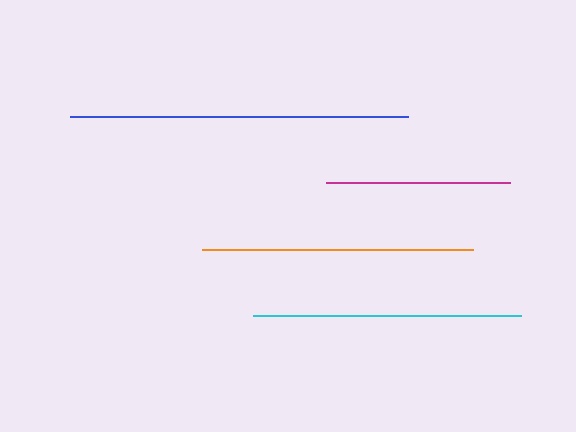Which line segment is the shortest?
The magenta line is the shortest at approximately 183 pixels.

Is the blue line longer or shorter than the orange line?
The blue line is longer than the orange line.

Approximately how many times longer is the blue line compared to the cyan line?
The blue line is approximately 1.3 times the length of the cyan line.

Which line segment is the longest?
The blue line is the longest at approximately 338 pixels.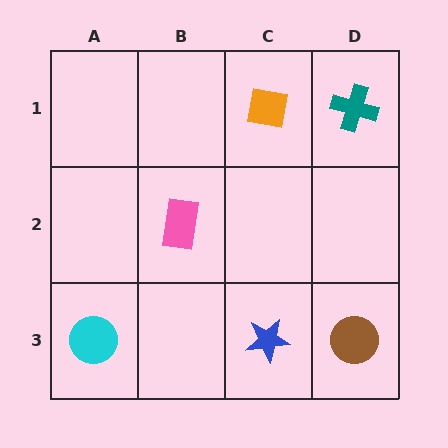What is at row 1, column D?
A teal cross.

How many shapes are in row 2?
1 shape.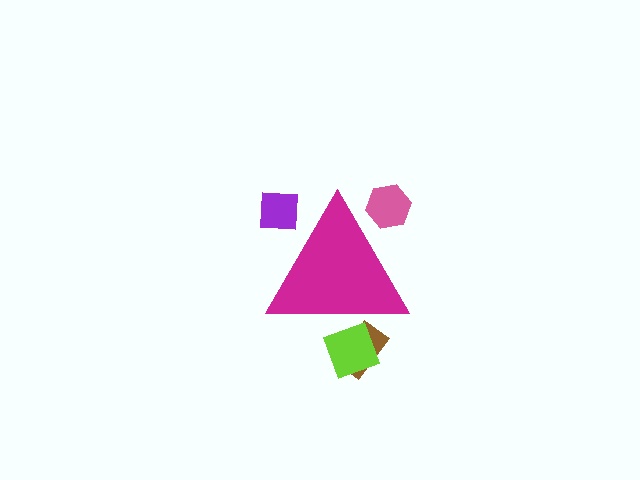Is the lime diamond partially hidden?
Yes, the lime diamond is partially hidden behind the magenta triangle.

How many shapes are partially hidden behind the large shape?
4 shapes are partially hidden.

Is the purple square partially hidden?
Yes, the purple square is partially hidden behind the magenta triangle.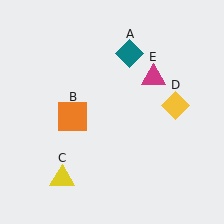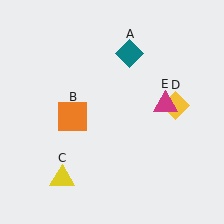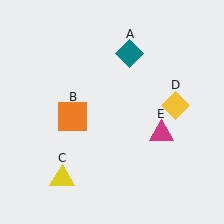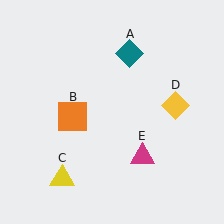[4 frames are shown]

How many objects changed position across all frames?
1 object changed position: magenta triangle (object E).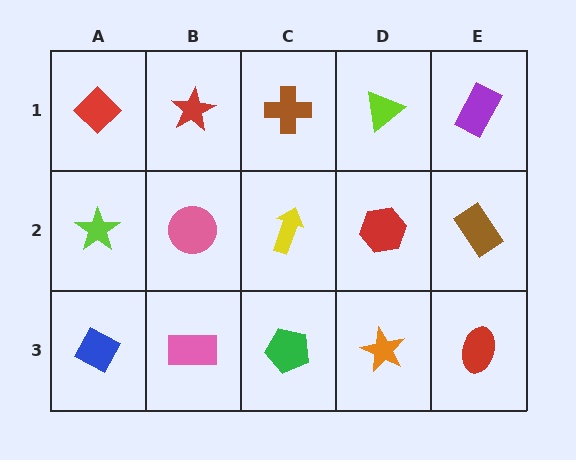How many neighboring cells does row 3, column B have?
3.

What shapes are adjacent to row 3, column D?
A red hexagon (row 2, column D), a green pentagon (row 3, column C), a red ellipse (row 3, column E).